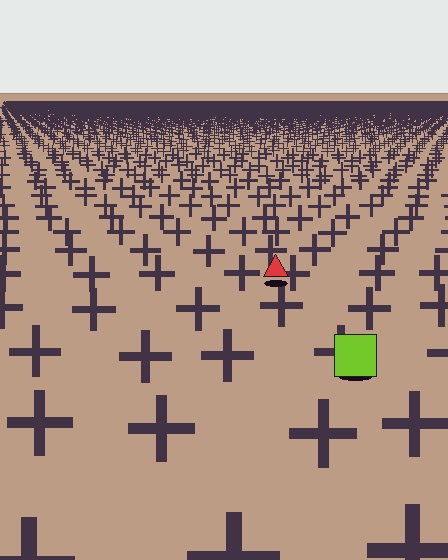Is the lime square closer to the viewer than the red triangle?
Yes. The lime square is closer — you can tell from the texture gradient: the ground texture is coarser near it.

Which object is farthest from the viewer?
The red triangle is farthest from the viewer. It appears smaller and the ground texture around it is denser.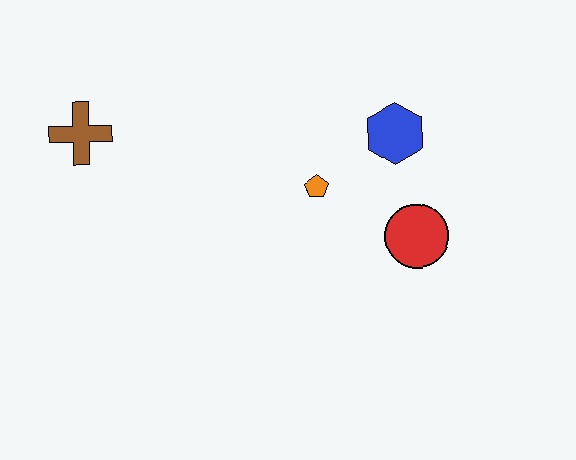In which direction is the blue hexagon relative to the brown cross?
The blue hexagon is to the right of the brown cross.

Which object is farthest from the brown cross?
The red circle is farthest from the brown cross.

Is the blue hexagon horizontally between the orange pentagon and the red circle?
Yes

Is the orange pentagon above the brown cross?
No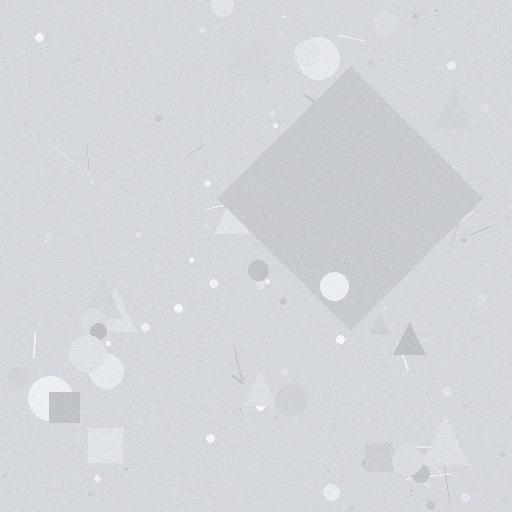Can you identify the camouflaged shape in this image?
The camouflaged shape is a diamond.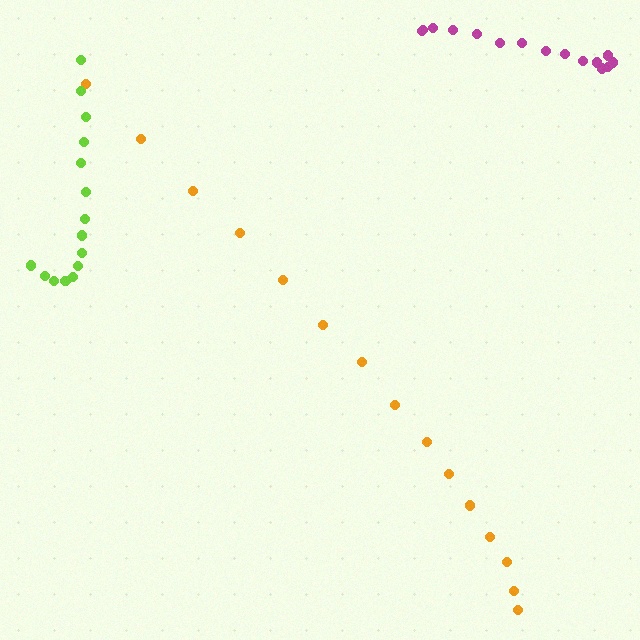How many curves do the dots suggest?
There are 3 distinct paths.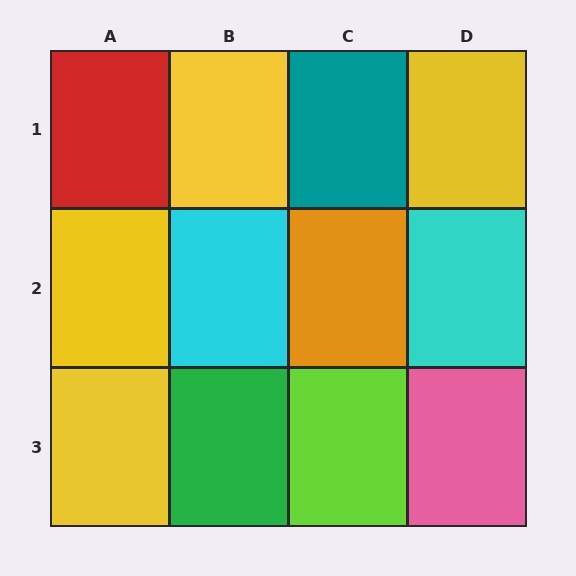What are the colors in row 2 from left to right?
Yellow, cyan, orange, cyan.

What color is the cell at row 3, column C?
Lime.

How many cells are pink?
1 cell is pink.